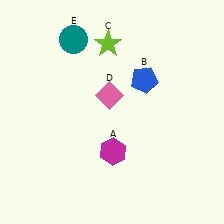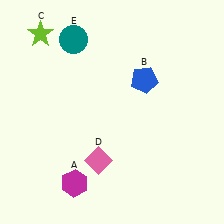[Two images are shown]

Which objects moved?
The objects that moved are: the magenta hexagon (A), the lime star (C), the pink diamond (D).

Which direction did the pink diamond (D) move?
The pink diamond (D) moved down.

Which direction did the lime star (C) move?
The lime star (C) moved left.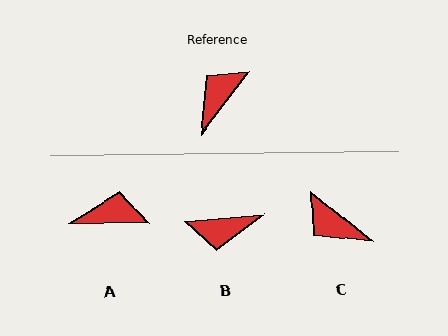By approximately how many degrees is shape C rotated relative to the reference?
Approximately 88 degrees counter-clockwise.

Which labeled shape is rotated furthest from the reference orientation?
B, about 133 degrees away.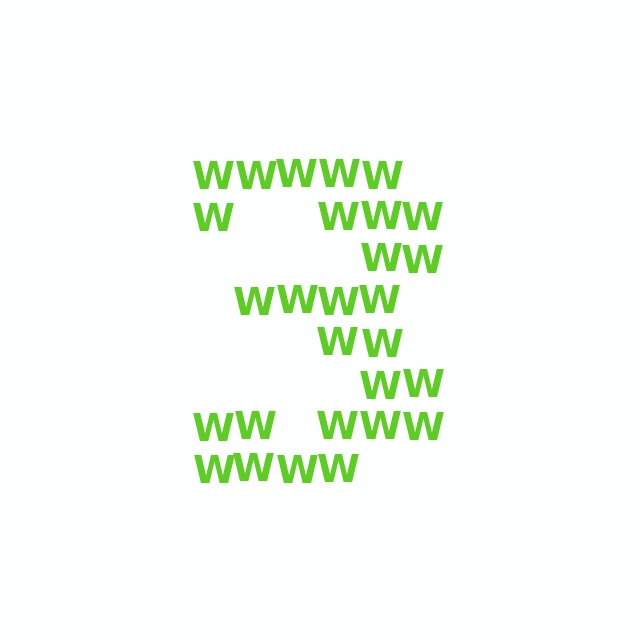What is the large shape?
The large shape is the digit 3.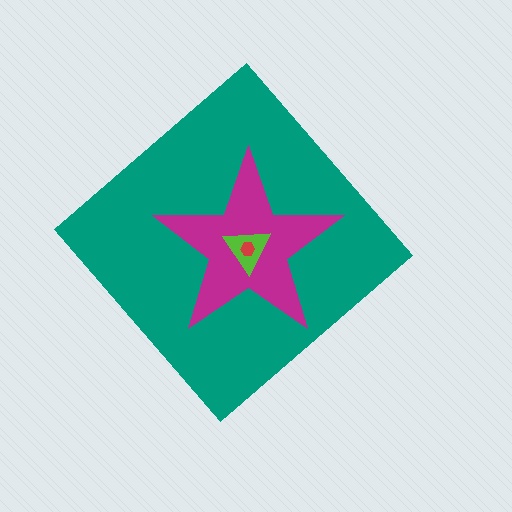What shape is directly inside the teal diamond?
The magenta star.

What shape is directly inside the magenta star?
The lime triangle.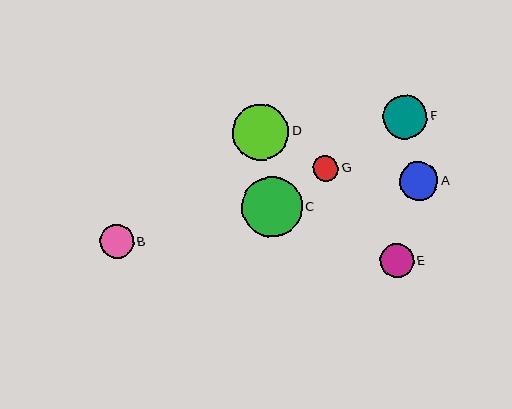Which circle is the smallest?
Circle G is the smallest with a size of approximately 26 pixels.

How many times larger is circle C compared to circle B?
Circle C is approximately 1.8 times the size of circle B.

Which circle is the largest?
Circle C is the largest with a size of approximately 61 pixels.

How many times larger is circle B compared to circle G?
Circle B is approximately 1.3 times the size of circle G.